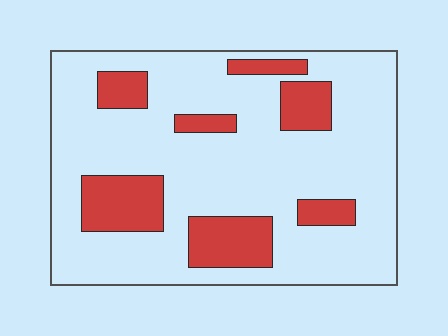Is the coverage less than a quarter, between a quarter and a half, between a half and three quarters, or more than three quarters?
Less than a quarter.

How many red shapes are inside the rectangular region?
7.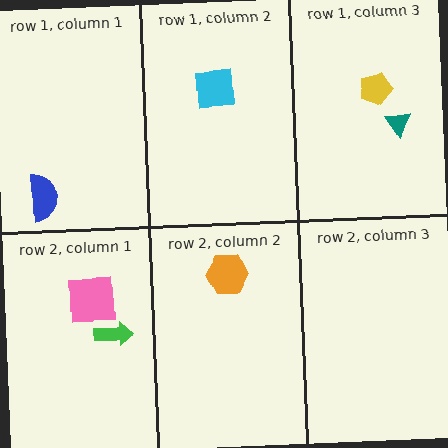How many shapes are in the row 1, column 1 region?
1.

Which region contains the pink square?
The row 2, column 1 region.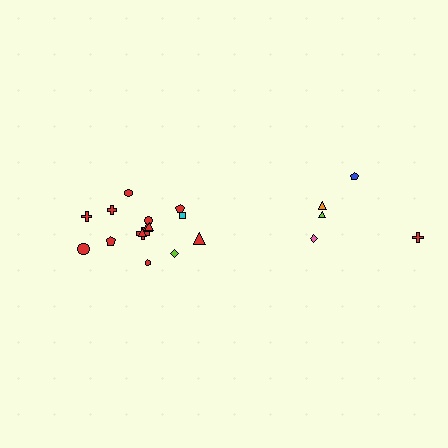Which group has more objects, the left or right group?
The left group.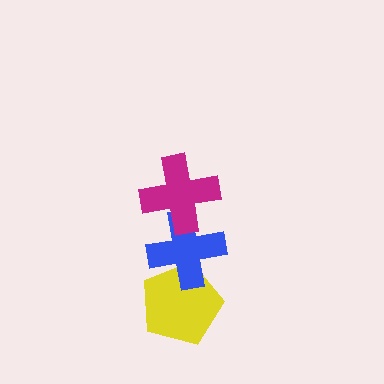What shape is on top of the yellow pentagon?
The blue cross is on top of the yellow pentagon.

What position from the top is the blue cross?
The blue cross is 2nd from the top.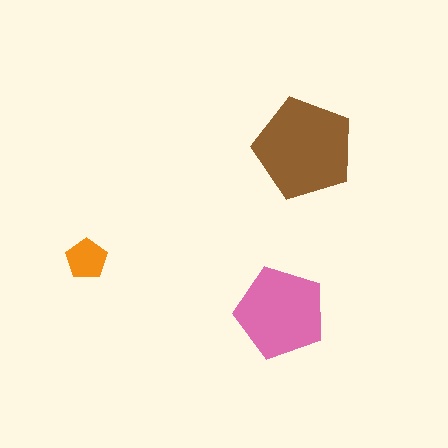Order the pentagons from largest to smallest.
the brown one, the pink one, the orange one.